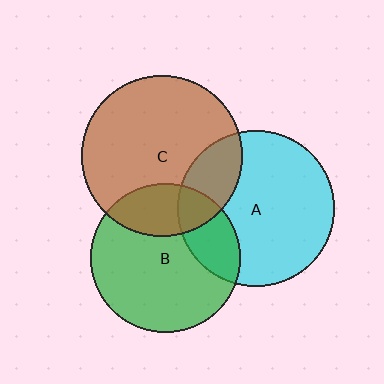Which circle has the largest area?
Circle C (brown).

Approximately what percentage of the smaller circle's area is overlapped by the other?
Approximately 25%.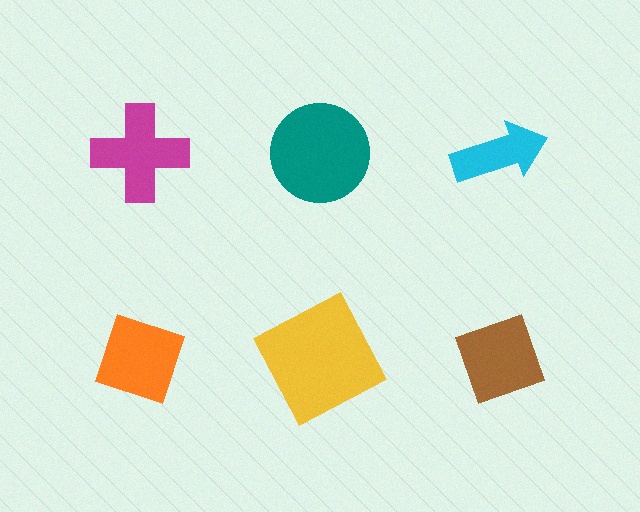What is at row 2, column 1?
An orange diamond.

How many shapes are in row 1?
3 shapes.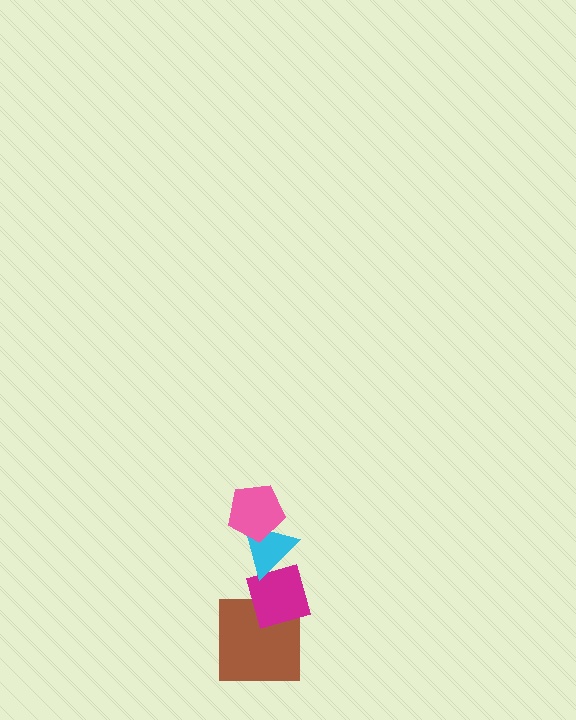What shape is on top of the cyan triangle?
The pink pentagon is on top of the cyan triangle.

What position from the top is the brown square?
The brown square is 4th from the top.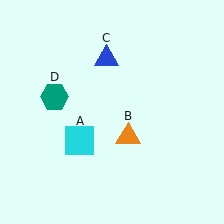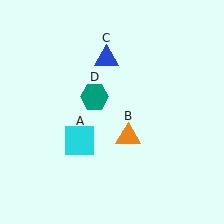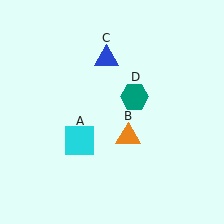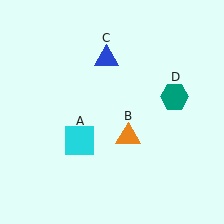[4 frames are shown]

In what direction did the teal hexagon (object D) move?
The teal hexagon (object D) moved right.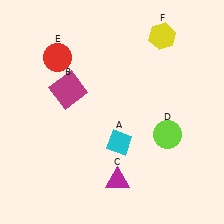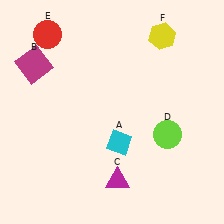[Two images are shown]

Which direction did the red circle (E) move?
The red circle (E) moved up.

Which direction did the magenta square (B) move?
The magenta square (B) moved left.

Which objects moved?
The objects that moved are: the magenta square (B), the red circle (E).